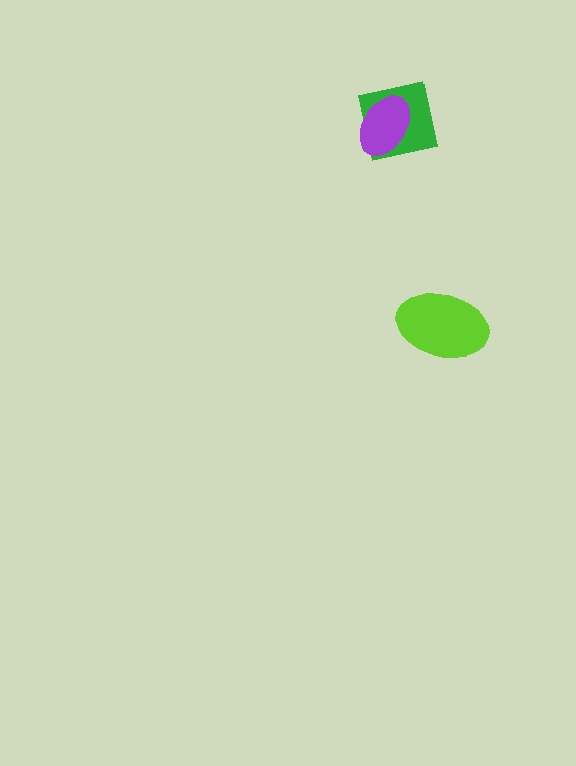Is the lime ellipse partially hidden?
No, no other shape covers it.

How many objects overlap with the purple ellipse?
1 object overlaps with the purple ellipse.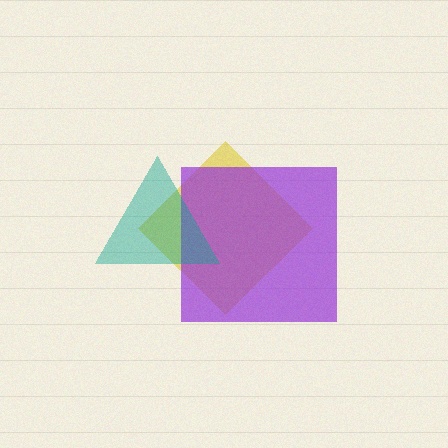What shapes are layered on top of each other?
The layered shapes are: a yellow diamond, a purple square, a teal triangle.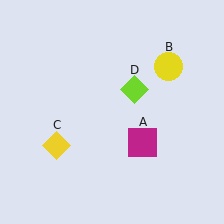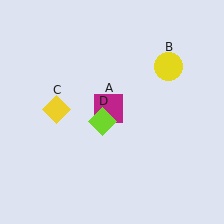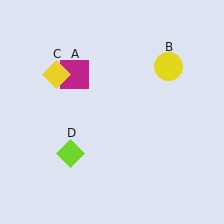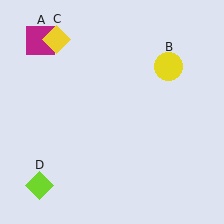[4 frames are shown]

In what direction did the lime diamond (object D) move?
The lime diamond (object D) moved down and to the left.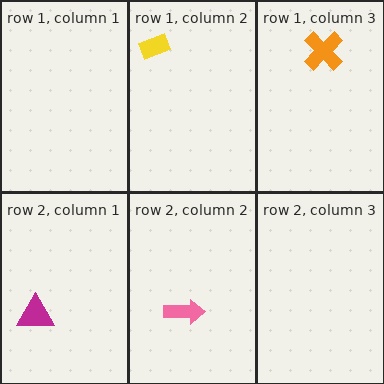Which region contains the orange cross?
The row 1, column 3 region.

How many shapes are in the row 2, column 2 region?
1.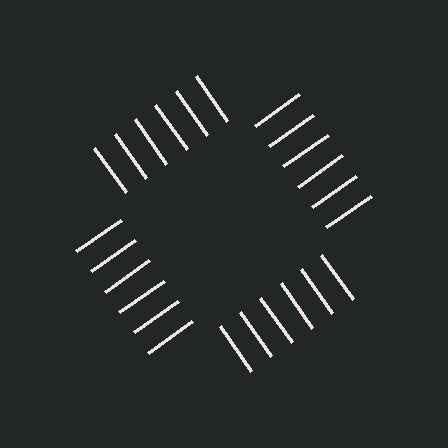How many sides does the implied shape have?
4 sides — the line-ends trace a square.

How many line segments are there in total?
24 — 6 along each of the 4 edges.